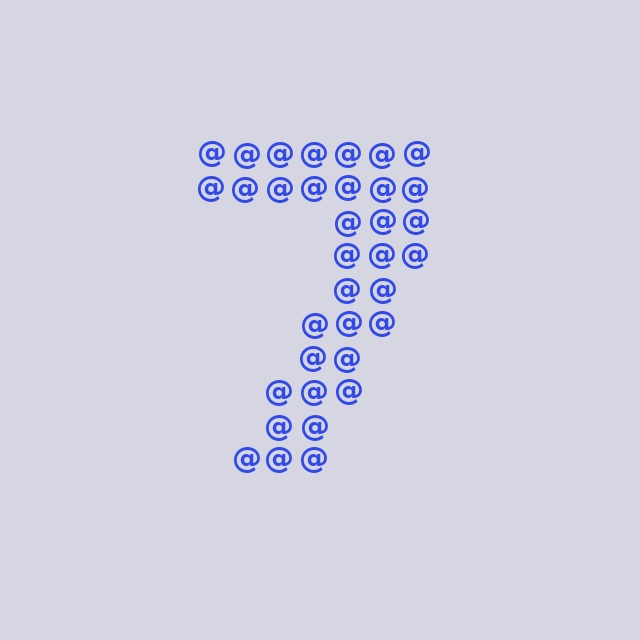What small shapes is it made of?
It is made of small at signs.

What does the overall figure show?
The overall figure shows the digit 7.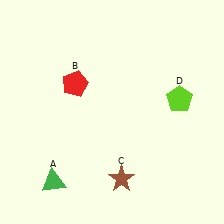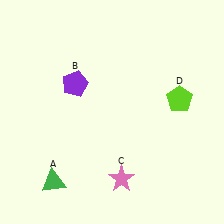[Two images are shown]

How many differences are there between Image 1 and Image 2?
There are 2 differences between the two images.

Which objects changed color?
B changed from red to purple. C changed from brown to pink.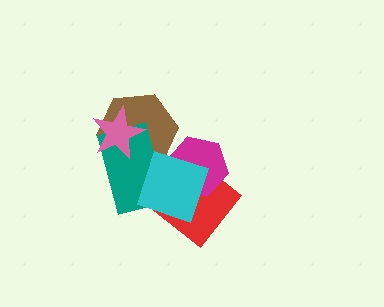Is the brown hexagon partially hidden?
Yes, it is partially covered by another shape.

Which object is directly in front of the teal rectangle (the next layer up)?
The cyan diamond is directly in front of the teal rectangle.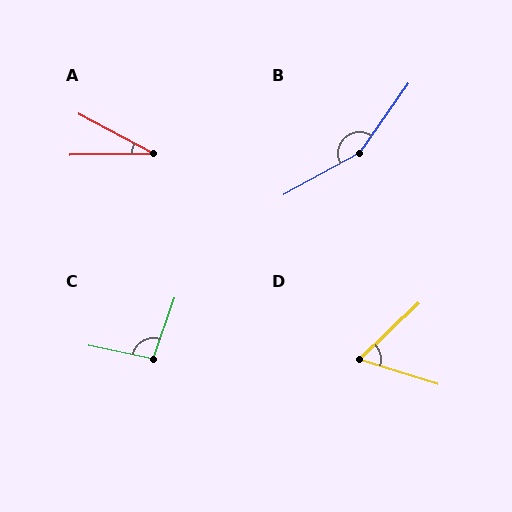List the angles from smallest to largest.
A (29°), D (61°), C (98°), B (154°).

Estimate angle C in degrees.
Approximately 98 degrees.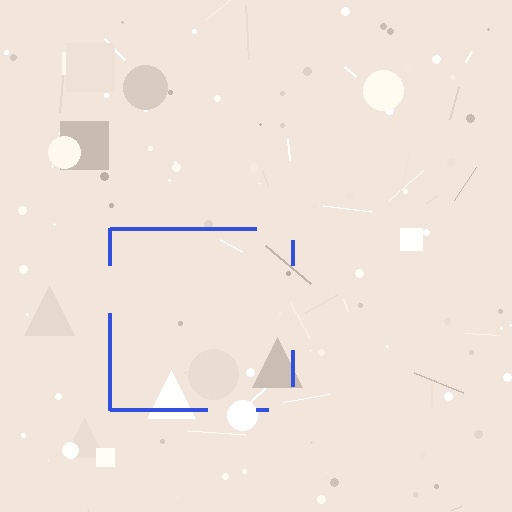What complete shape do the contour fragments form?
The contour fragments form a square.